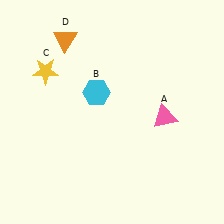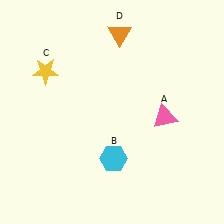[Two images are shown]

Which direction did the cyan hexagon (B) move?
The cyan hexagon (B) moved down.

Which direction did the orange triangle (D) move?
The orange triangle (D) moved right.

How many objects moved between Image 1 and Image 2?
2 objects moved between the two images.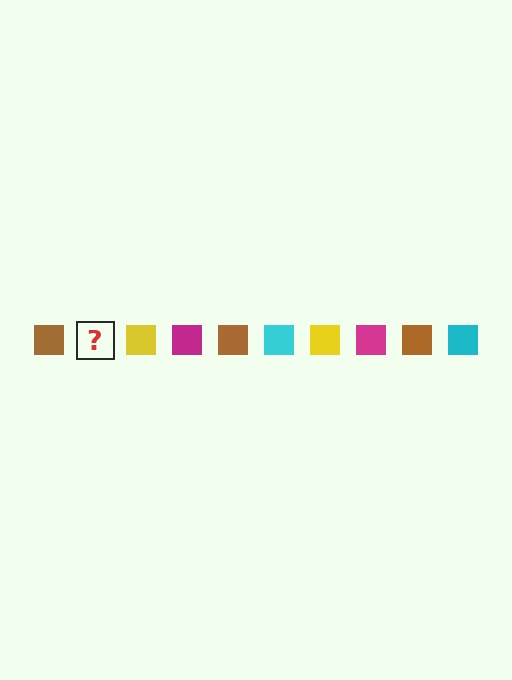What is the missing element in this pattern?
The missing element is a cyan square.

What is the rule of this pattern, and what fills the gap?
The rule is that the pattern cycles through brown, cyan, yellow, magenta squares. The gap should be filled with a cyan square.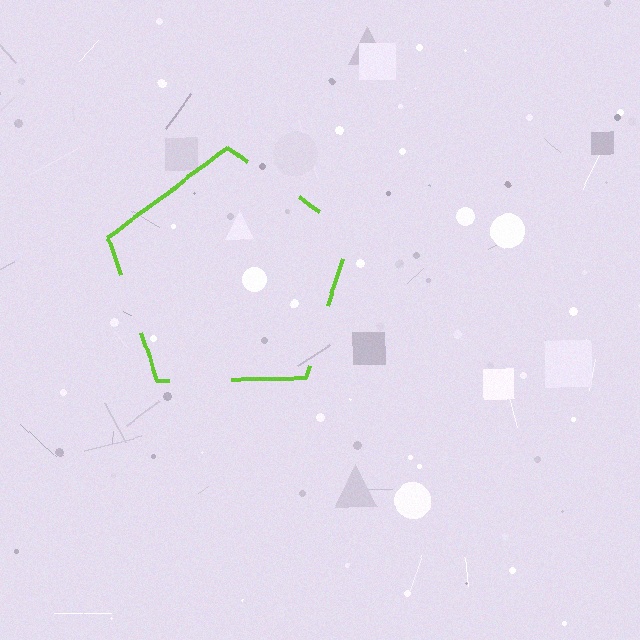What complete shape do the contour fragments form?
The contour fragments form a pentagon.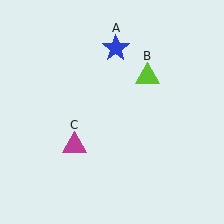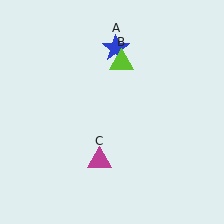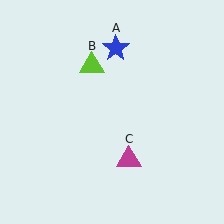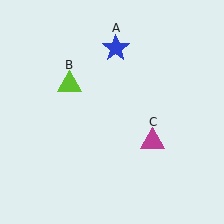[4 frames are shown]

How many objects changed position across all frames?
2 objects changed position: lime triangle (object B), magenta triangle (object C).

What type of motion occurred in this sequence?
The lime triangle (object B), magenta triangle (object C) rotated counterclockwise around the center of the scene.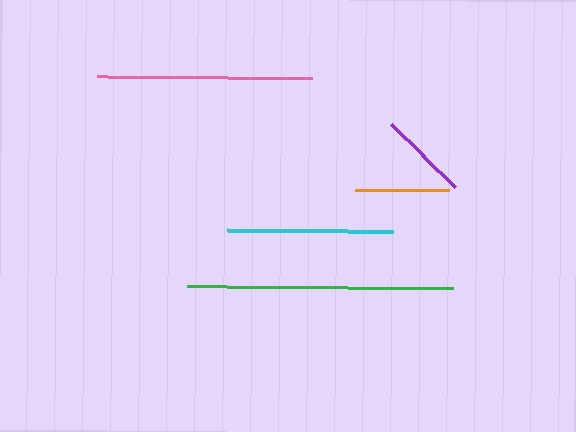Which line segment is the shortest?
The purple line is the shortest at approximately 90 pixels.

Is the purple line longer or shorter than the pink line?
The pink line is longer than the purple line.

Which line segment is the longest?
The green line is the longest at approximately 266 pixels.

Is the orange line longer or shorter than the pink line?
The pink line is longer than the orange line.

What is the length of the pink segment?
The pink segment is approximately 215 pixels long.